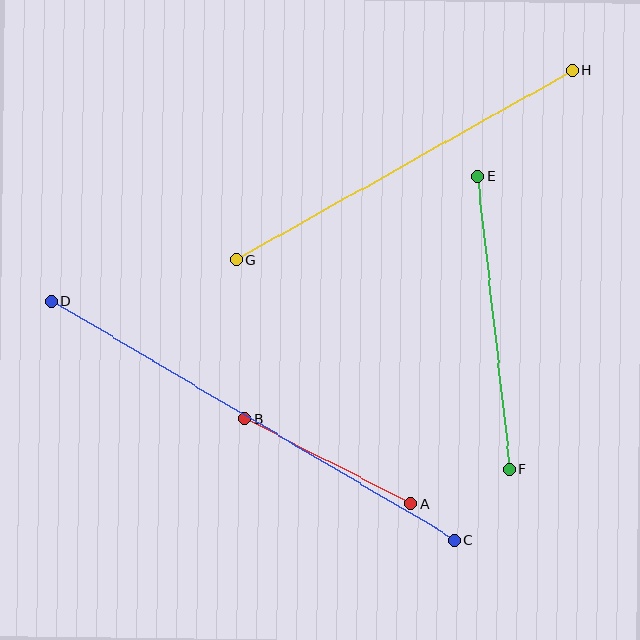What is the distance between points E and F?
The distance is approximately 295 pixels.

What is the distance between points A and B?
The distance is approximately 186 pixels.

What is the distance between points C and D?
The distance is approximately 469 pixels.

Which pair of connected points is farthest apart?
Points C and D are farthest apart.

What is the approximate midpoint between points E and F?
The midpoint is at approximately (494, 323) pixels.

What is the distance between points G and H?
The distance is approximately 386 pixels.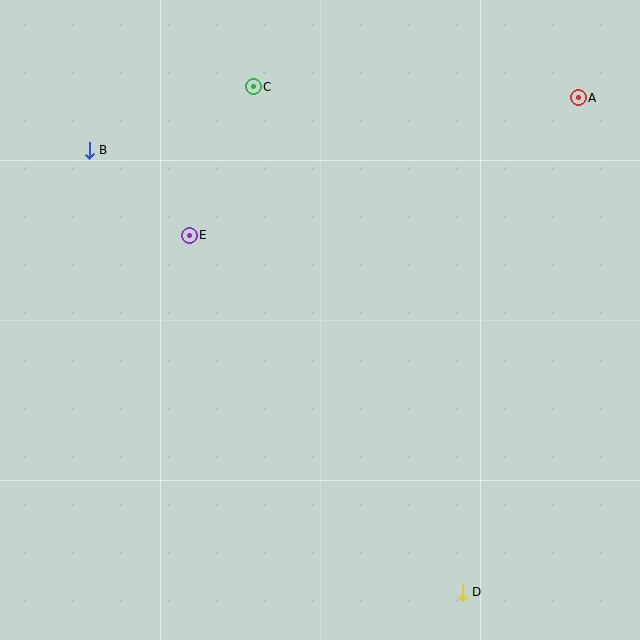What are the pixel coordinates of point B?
Point B is at (89, 150).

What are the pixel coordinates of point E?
Point E is at (189, 235).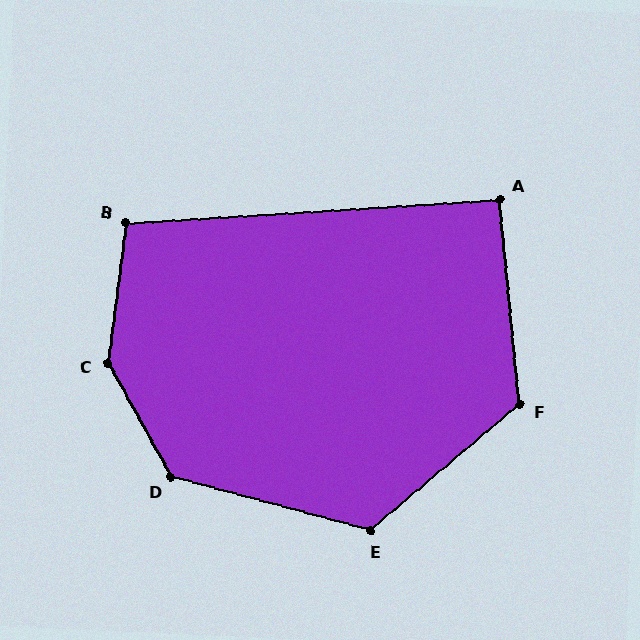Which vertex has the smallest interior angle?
A, at approximately 92 degrees.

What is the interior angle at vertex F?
Approximately 125 degrees (obtuse).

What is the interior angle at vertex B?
Approximately 101 degrees (obtuse).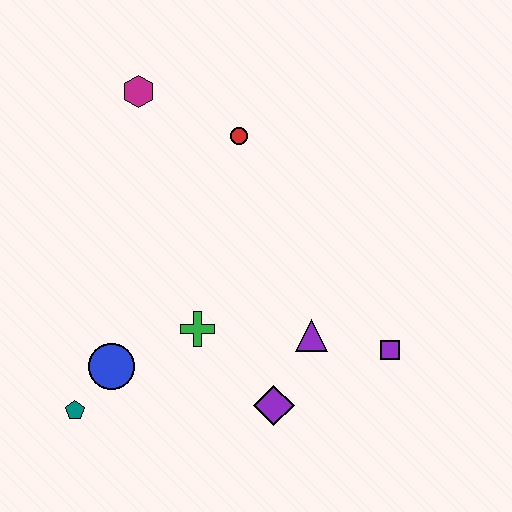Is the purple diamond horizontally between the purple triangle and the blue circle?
Yes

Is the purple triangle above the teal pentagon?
Yes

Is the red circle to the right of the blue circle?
Yes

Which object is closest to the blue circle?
The teal pentagon is closest to the blue circle.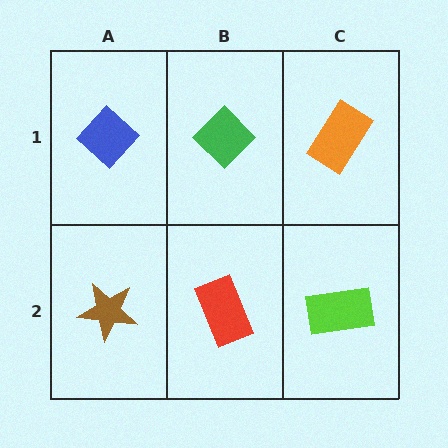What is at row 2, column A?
A brown star.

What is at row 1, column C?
An orange rectangle.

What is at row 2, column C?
A lime rectangle.